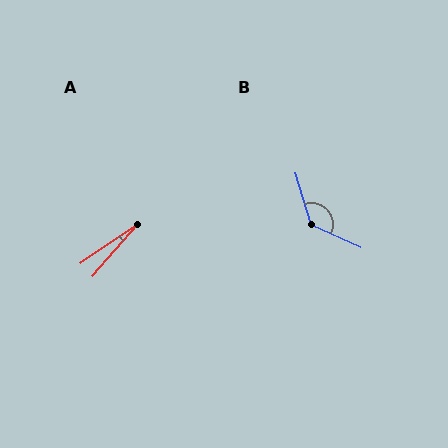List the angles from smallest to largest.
A (15°), B (131°).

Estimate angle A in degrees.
Approximately 15 degrees.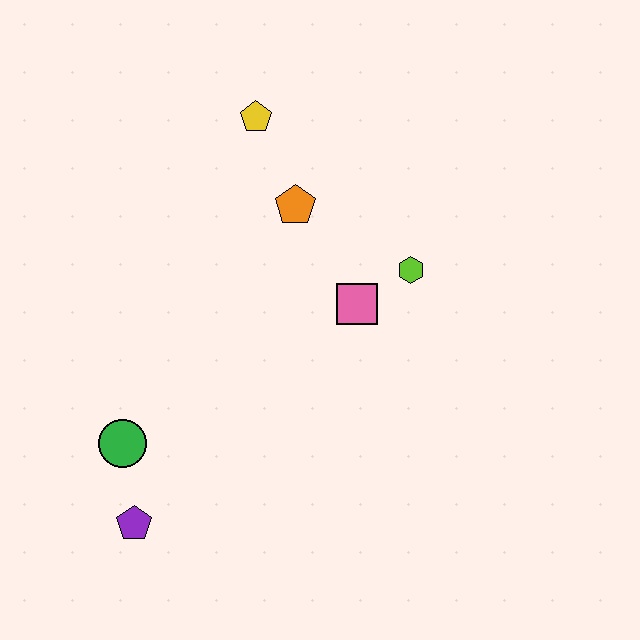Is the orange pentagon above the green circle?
Yes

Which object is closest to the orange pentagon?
The yellow pentagon is closest to the orange pentagon.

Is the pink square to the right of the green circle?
Yes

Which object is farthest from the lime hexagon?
The purple pentagon is farthest from the lime hexagon.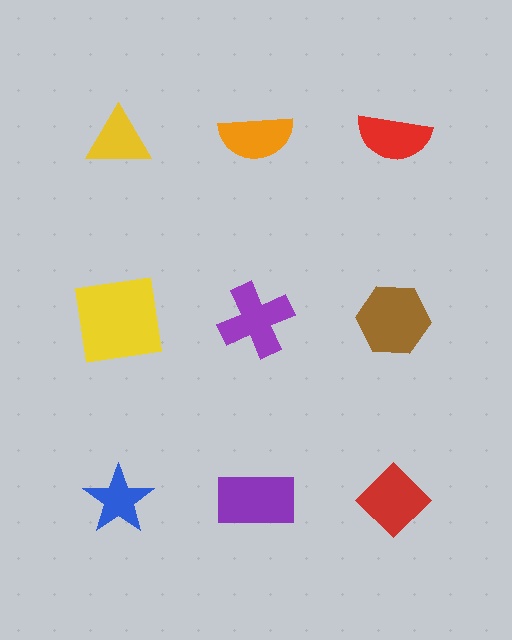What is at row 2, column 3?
A brown hexagon.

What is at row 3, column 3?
A red diamond.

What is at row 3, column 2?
A purple rectangle.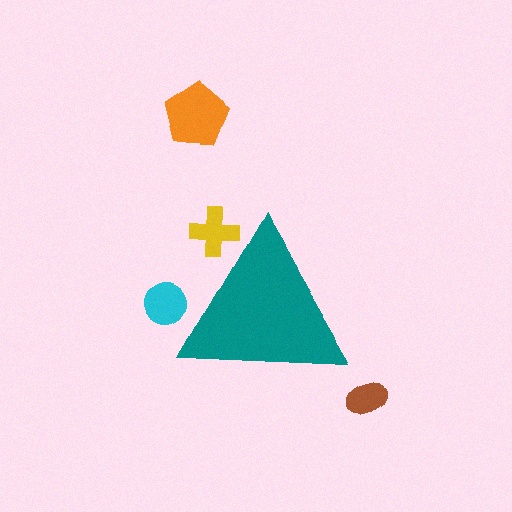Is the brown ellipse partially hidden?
No, the brown ellipse is fully visible.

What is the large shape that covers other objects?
A teal triangle.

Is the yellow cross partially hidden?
Yes, the yellow cross is partially hidden behind the teal triangle.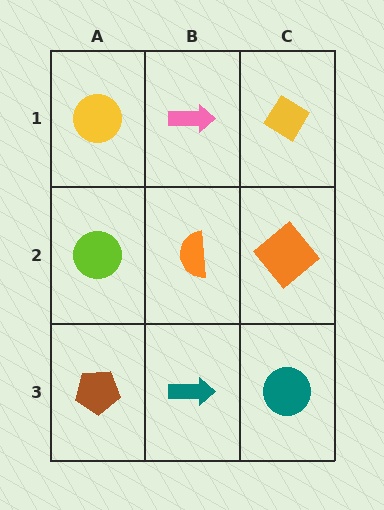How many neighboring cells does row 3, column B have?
3.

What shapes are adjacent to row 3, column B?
An orange semicircle (row 2, column B), a brown pentagon (row 3, column A), a teal circle (row 3, column C).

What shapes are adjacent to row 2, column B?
A pink arrow (row 1, column B), a teal arrow (row 3, column B), a lime circle (row 2, column A), an orange diamond (row 2, column C).